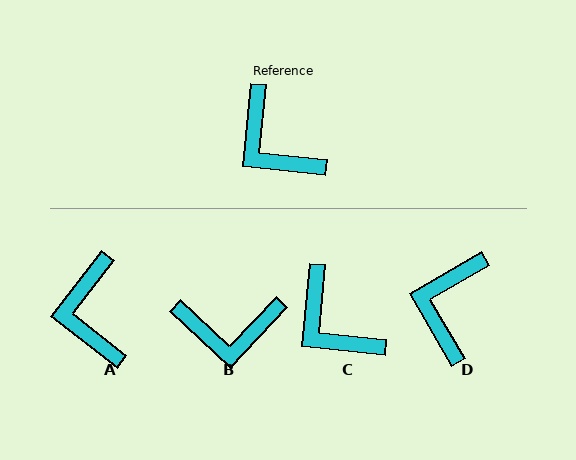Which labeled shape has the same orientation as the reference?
C.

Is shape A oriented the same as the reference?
No, it is off by about 32 degrees.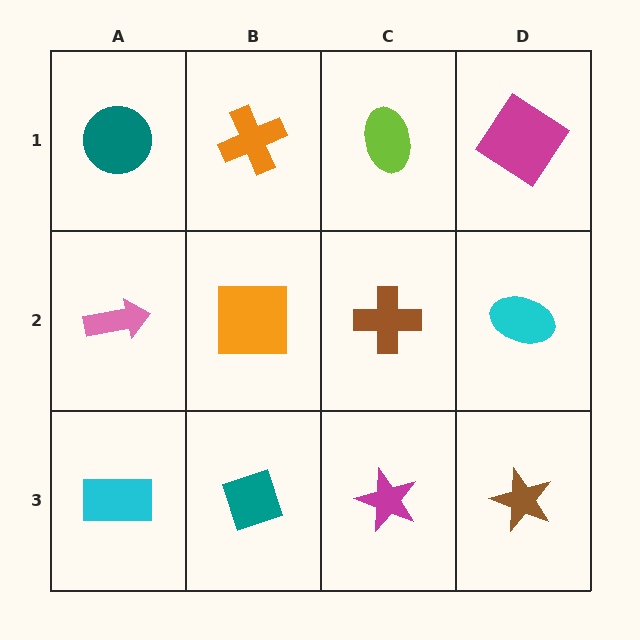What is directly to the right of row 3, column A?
A teal diamond.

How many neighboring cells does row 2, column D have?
3.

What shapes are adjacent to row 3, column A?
A pink arrow (row 2, column A), a teal diamond (row 3, column B).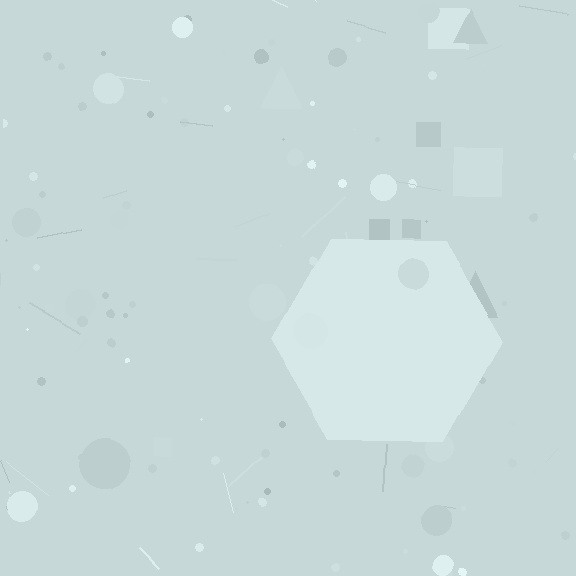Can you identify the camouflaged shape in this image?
The camouflaged shape is a hexagon.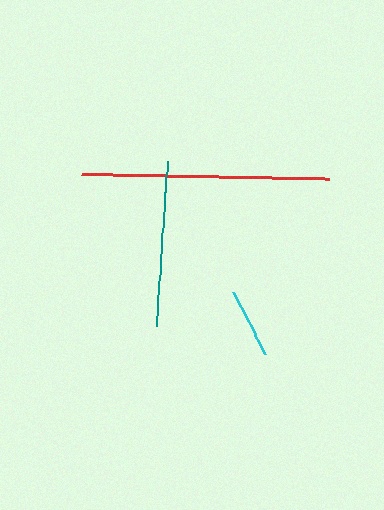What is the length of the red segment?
The red segment is approximately 248 pixels long.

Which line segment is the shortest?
The cyan line is the shortest at approximately 70 pixels.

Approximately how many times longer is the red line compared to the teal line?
The red line is approximately 1.5 times the length of the teal line.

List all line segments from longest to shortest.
From longest to shortest: red, teal, cyan.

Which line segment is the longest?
The red line is the longest at approximately 248 pixels.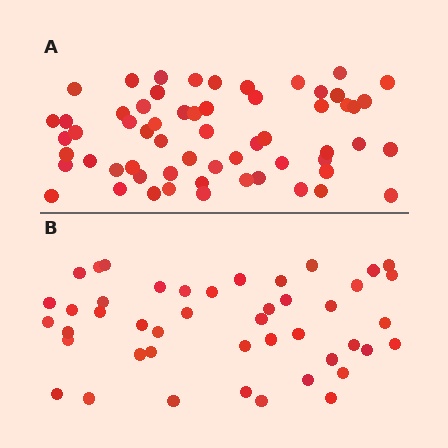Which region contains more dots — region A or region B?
Region A (the top region) has more dots.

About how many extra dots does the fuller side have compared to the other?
Region A has approximately 15 more dots than region B.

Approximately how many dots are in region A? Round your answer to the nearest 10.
About 60 dots.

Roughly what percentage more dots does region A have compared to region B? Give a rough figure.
About 35% more.